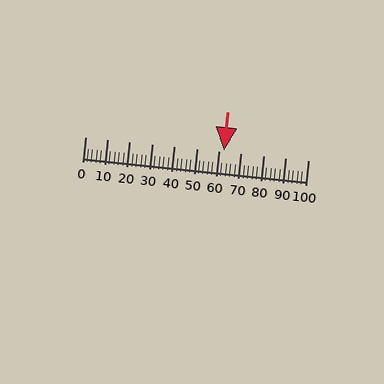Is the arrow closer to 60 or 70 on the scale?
The arrow is closer to 60.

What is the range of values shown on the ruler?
The ruler shows values from 0 to 100.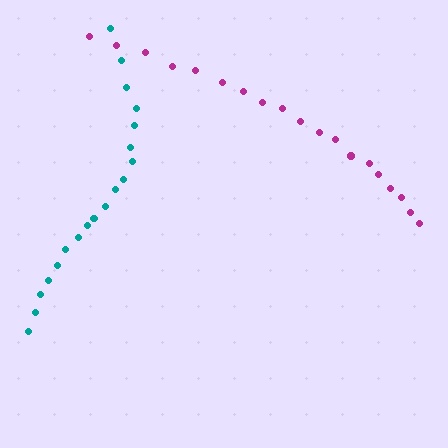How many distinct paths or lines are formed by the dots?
There are 2 distinct paths.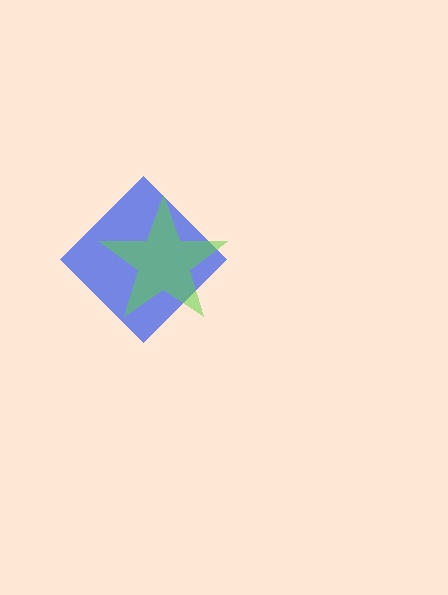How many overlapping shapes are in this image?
There are 2 overlapping shapes in the image.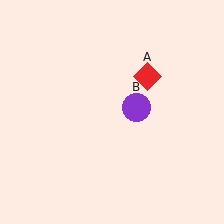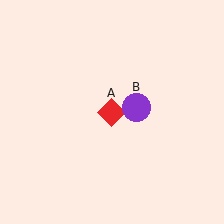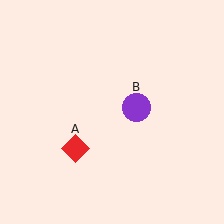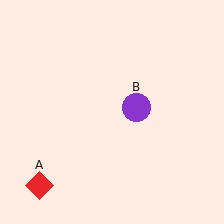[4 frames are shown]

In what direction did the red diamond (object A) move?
The red diamond (object A) moved down and to the left.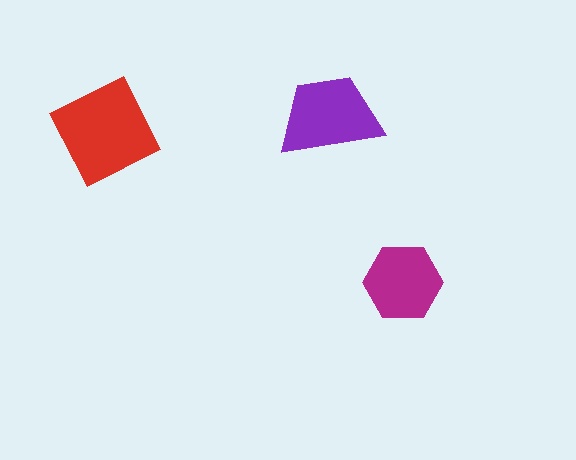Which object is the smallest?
The magenta hexagon.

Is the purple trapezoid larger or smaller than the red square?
Smaller.